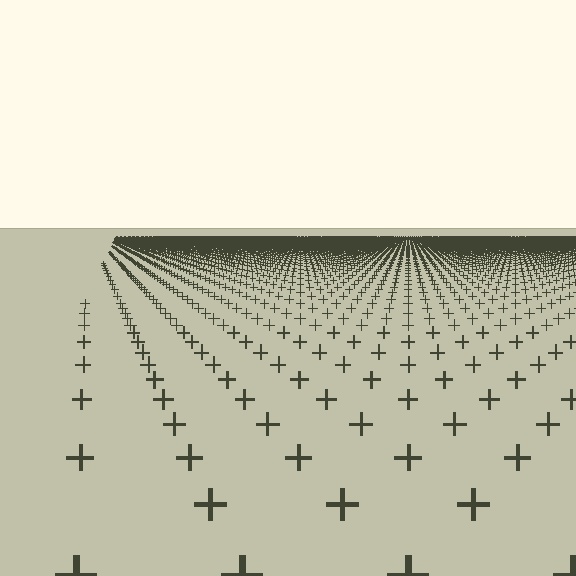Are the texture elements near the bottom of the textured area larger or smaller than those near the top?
Larger. Near the bottom, elements are closer to the viewer and appear at a bigger on-screen size.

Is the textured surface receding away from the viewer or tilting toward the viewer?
The surface is receding away from the viewer. Texture elements get smaller and denser toward the top.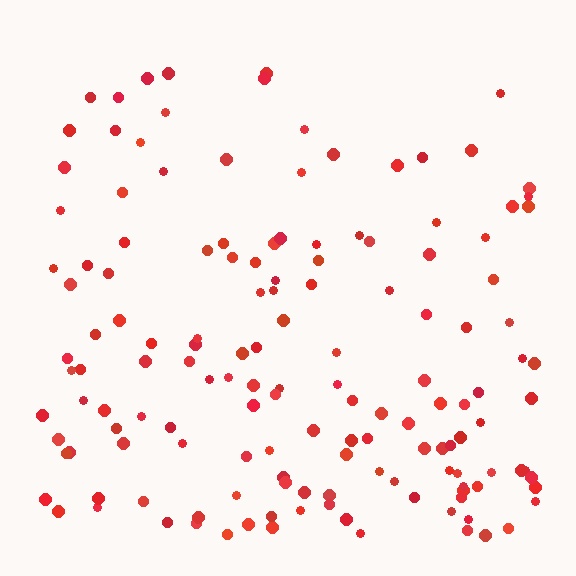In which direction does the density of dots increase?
From top to bottom, with the bottom side densest.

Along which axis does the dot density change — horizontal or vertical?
Vertical.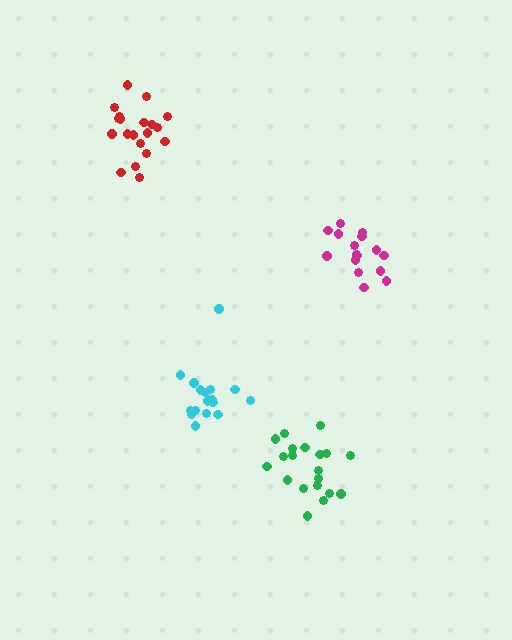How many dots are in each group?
Group 1: 16 dots, Group 2: 20 dots, Group 3: 17 dots, Group 4: 20 dots (73 total).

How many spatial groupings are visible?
There are 4 spatial groupings.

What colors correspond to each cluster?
The clusters are colored: magenta, green, cyan, red.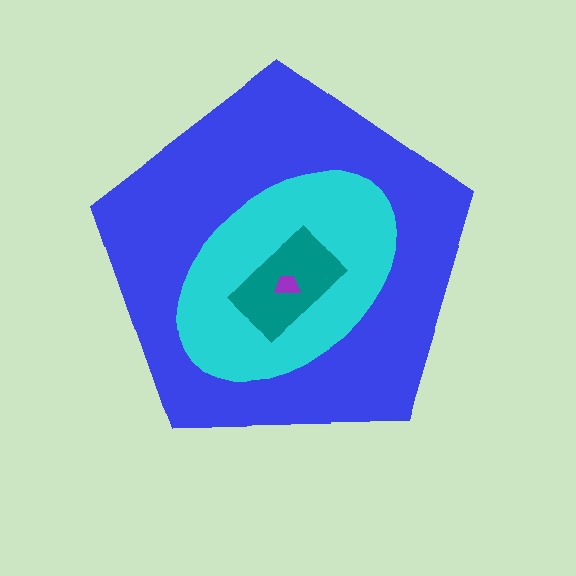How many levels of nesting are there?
4.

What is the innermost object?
The purple trapezoid.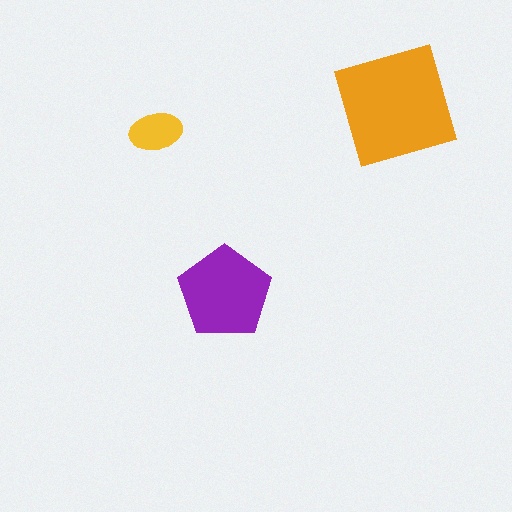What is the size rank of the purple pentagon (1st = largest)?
2nd.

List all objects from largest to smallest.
The orange square, the purple pentagon, the yellow ellipse.